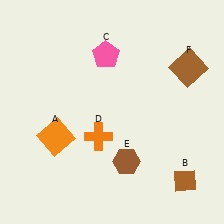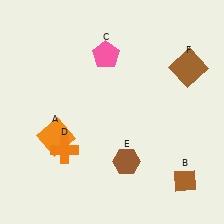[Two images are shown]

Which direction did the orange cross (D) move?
The orange cross (D) moved left.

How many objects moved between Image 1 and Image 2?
1 object moved between the two images.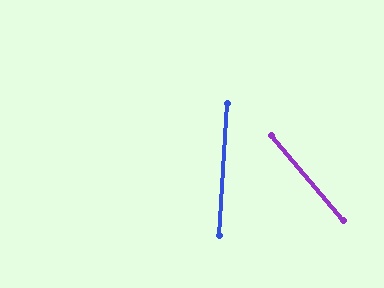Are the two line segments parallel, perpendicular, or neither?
Neither parallel nor perpendicular — they differ by about 44°.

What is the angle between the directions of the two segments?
Approximately 44 degrees.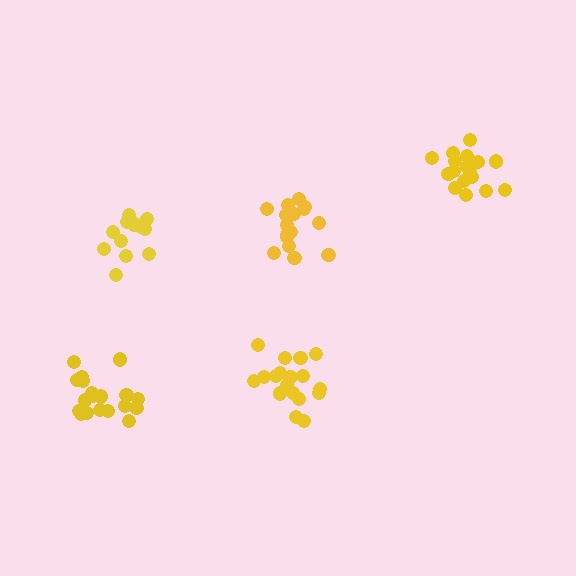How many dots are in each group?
Group 1: 13 dots, Group 2: 18 dots, Group 3: 18 dots, Group 4: 16 dots, Group 5: 19 dots (84 total).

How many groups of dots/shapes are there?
There are 5 groups.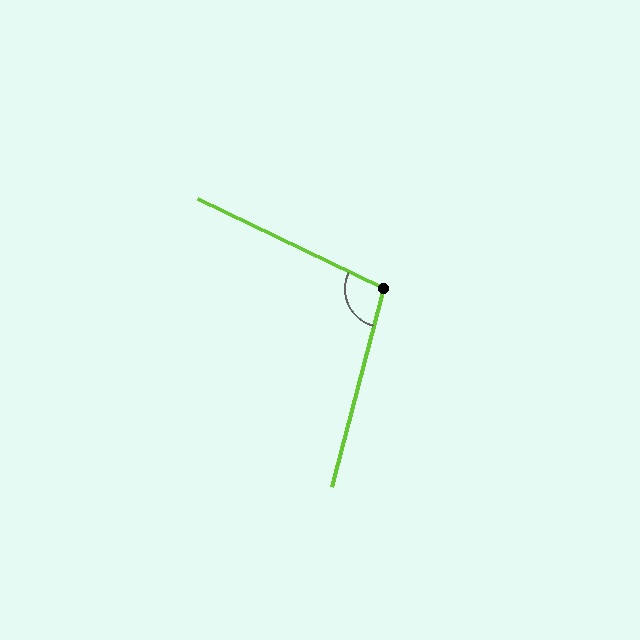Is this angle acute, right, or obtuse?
It is obtuse.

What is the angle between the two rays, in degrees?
Approximately 101 degrees.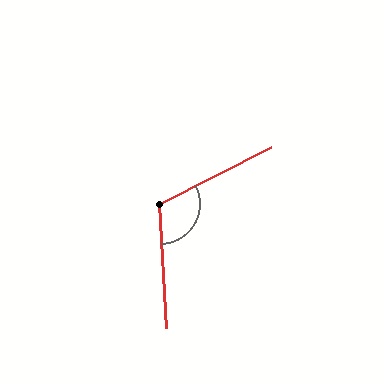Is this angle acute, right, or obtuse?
It is obtuse.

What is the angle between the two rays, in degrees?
Approximately 114 degrees.